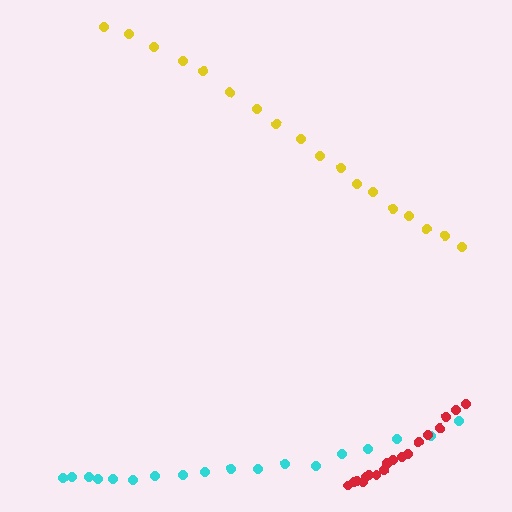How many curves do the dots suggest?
There are 3 distinct paths.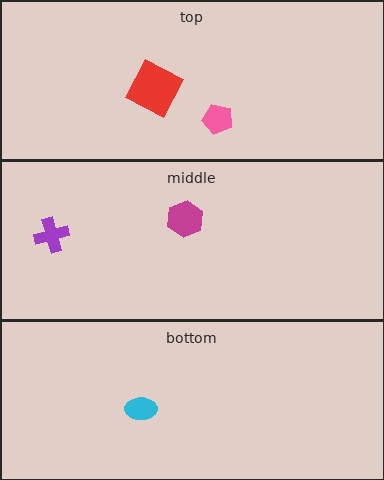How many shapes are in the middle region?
2.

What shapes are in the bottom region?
The cyan ellipse.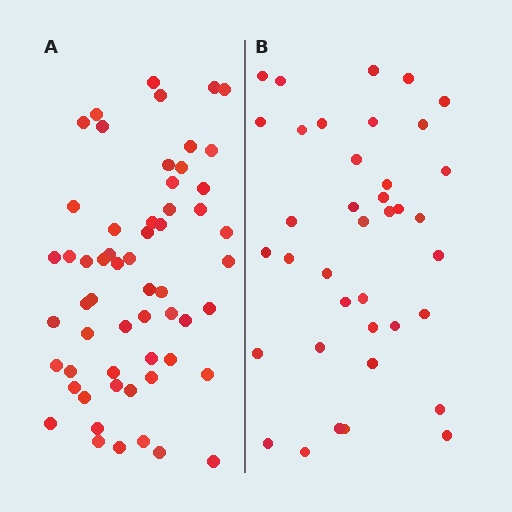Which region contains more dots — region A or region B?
Region A (the left region) has more dots.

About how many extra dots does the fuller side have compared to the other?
Region A has approximately 20 more dots than region B.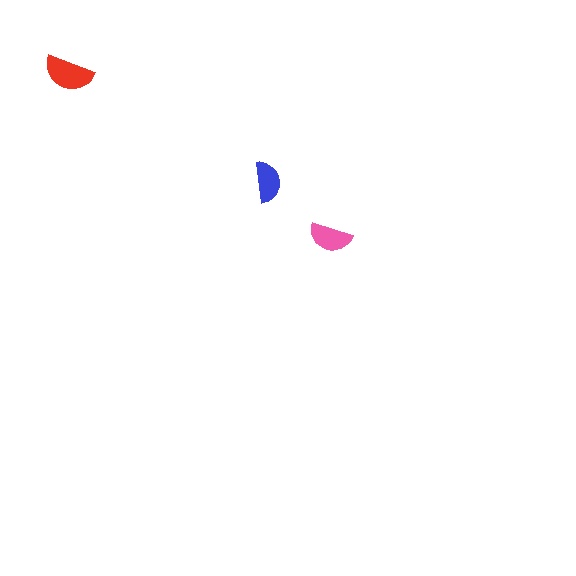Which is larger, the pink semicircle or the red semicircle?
The red one.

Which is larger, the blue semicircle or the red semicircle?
The red one.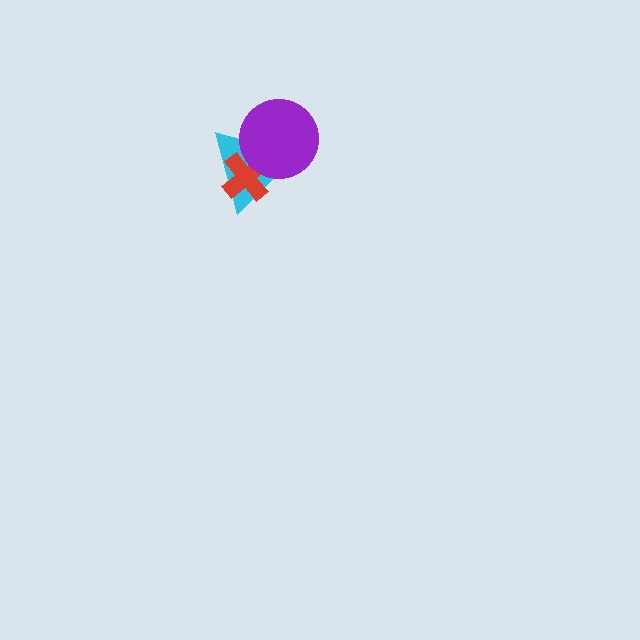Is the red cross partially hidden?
Yes, it is partially covered by another shape.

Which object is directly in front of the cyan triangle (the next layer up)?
The red cross is directly in front of the cyan triangle.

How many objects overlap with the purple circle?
2 objects overlap with the purple circle.